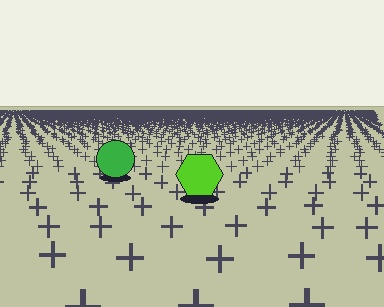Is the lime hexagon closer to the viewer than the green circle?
Yes. The lime hexagon is closer — you can tell from the texture gradient: the ground texture is coarser near it.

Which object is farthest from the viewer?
The green circle is farthest from the viewer. It appears smaller and the ground texture around it is denser.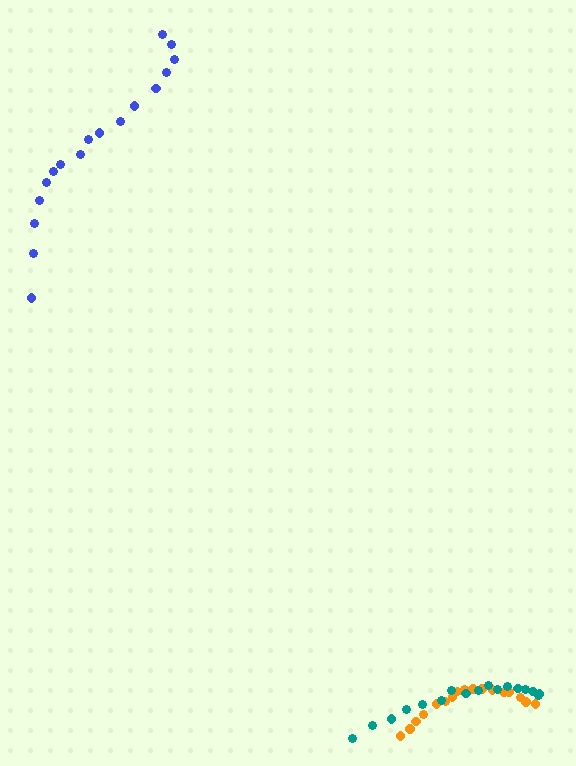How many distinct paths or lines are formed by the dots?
There are 3 distinct paths.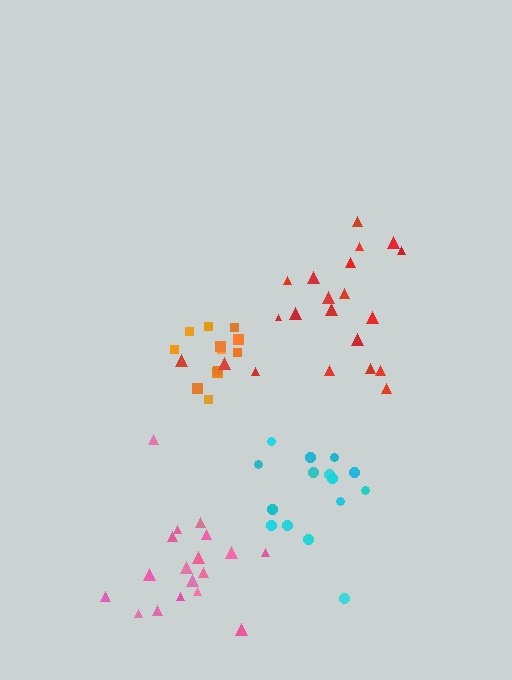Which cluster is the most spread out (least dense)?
Red.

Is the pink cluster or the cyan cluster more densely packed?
Cyan.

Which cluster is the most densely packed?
Orange.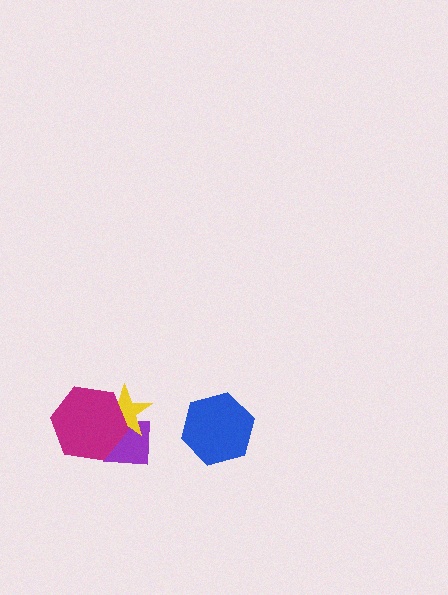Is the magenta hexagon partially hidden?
No, no other shape covers it.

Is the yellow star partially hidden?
Yes, it is partially covered by another shape.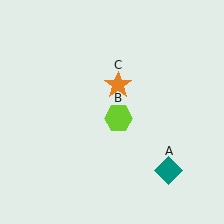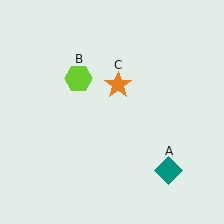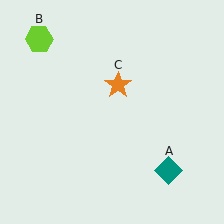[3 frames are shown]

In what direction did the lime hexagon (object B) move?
The lime hexagon (object B) moved up and to the left.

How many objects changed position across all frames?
1 object changed position: lime hexagon (object B).